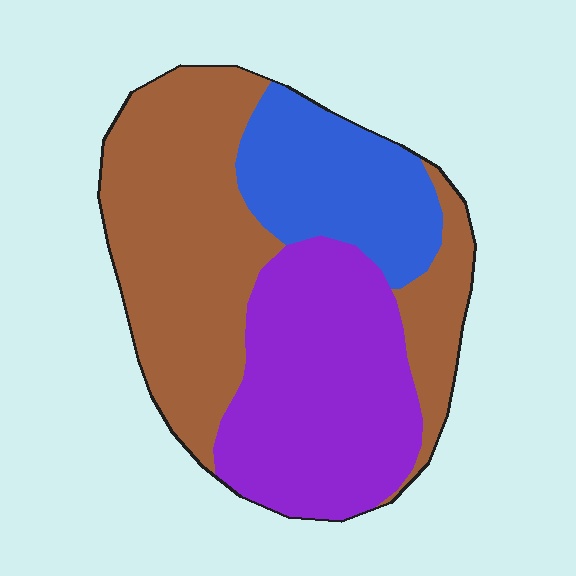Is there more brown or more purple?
Brown.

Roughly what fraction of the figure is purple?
Purple takes up about one third (1/3) of the figure.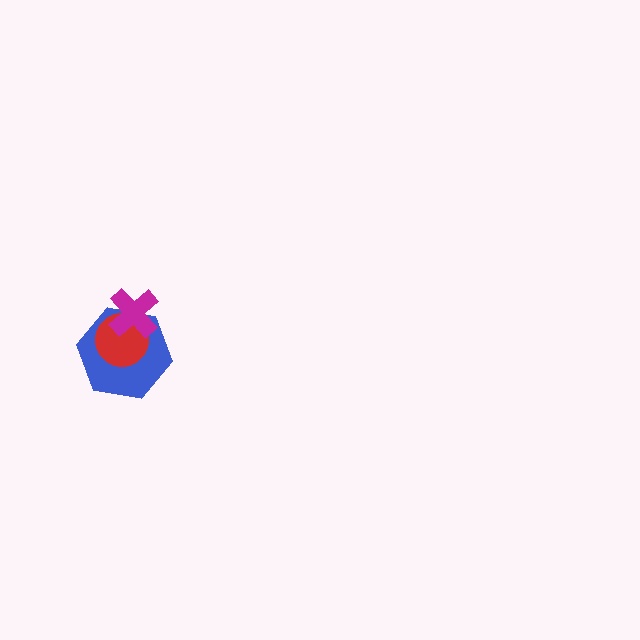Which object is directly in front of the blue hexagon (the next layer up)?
The red circle is directly in front of the blue hexagon.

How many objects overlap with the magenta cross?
2 objects overlap with the magenta cross.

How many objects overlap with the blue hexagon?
2 objects overlap with the blue hexagon.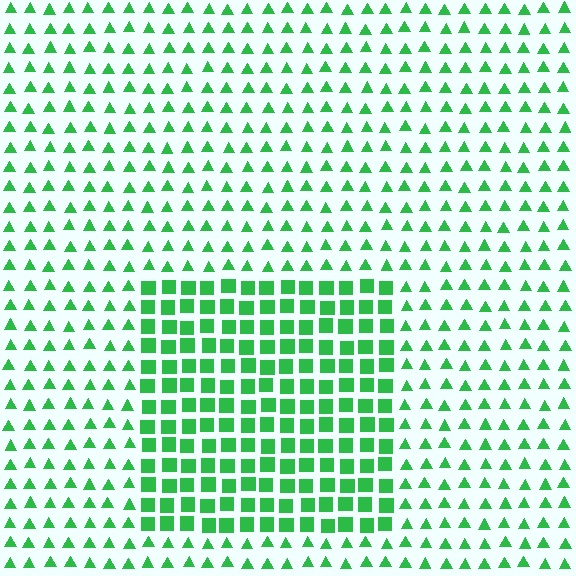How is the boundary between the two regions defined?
The boundary is defined by a change in element shape: squares inside vs. triangles outside. All elements share the same color and spacing.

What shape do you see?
I see a rectangle.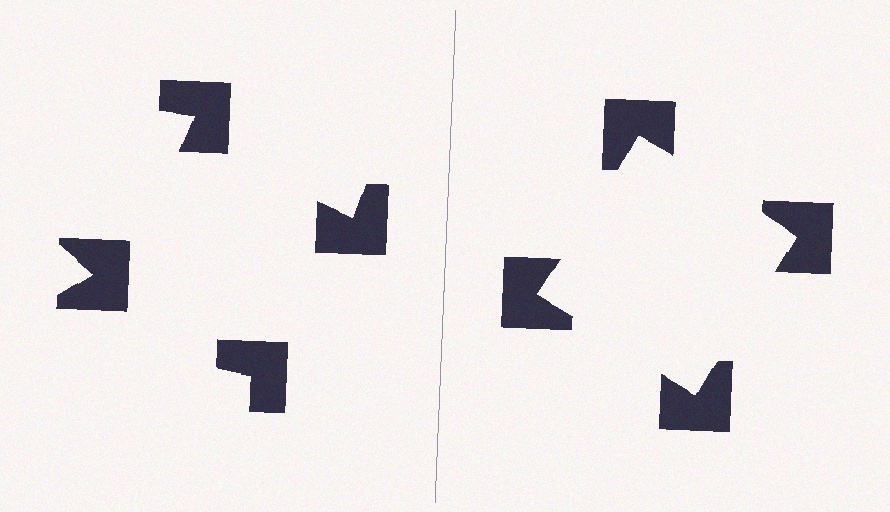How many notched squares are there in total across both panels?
8 — 4 on each side.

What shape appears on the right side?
An illusory square.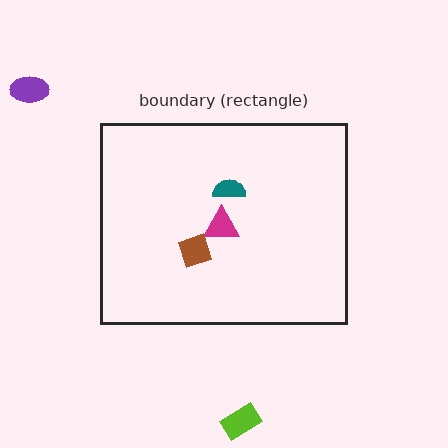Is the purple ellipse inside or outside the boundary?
Outside.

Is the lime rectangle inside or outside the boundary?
Outside.